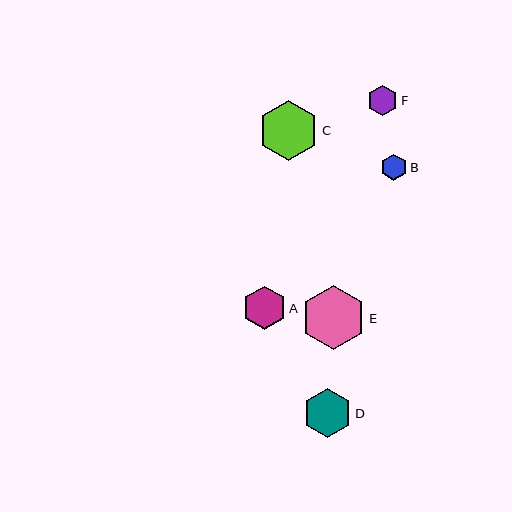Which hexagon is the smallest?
Hexagon B is the smallest with a size of approximately 27 pixels.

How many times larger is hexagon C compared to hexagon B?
Hexagon C is approximately 2.3 times the size of hexagon B.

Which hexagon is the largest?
Hexagon E is the largest with a size of approximately 64 pixels.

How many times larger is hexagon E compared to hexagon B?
Hexagon E is approximately 2.4 times the size of hexagon B.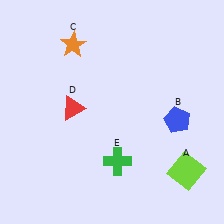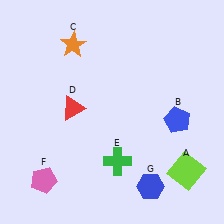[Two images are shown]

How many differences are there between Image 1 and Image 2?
There are 2 differences between the two images.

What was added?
A pink pentagon (F), a blue hexagon (G) were added in Image 2.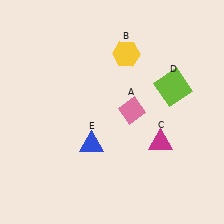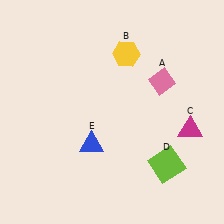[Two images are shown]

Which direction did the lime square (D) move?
The lime square (D) moved down.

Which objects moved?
The objects that moved are: the pink diamond (A), the magenta triangle (C), the lime square (D).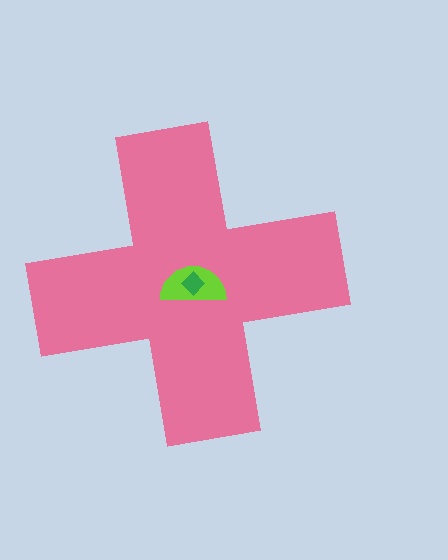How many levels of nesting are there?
3.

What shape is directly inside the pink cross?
The lime semicircle.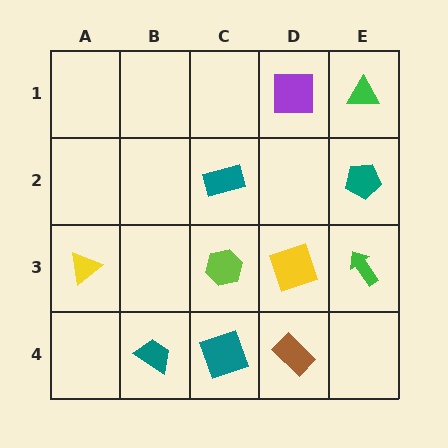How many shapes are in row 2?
2 shapes.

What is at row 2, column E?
A teal pentagon.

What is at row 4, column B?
A teal trapezoid.